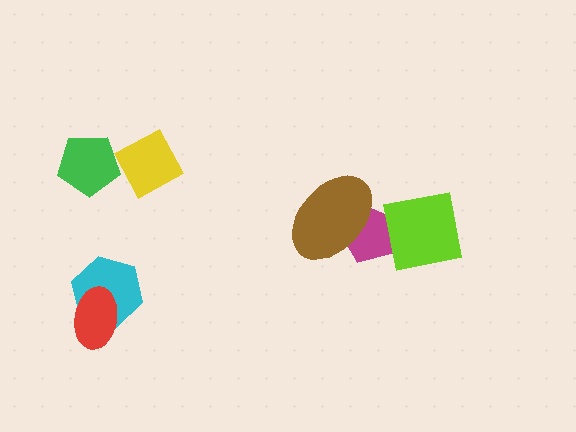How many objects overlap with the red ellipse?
1 object overlaps with the red ellipse.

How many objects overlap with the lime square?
1 object overlaps with the lime square.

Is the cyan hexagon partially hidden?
Yes, it is partially covered by another shape.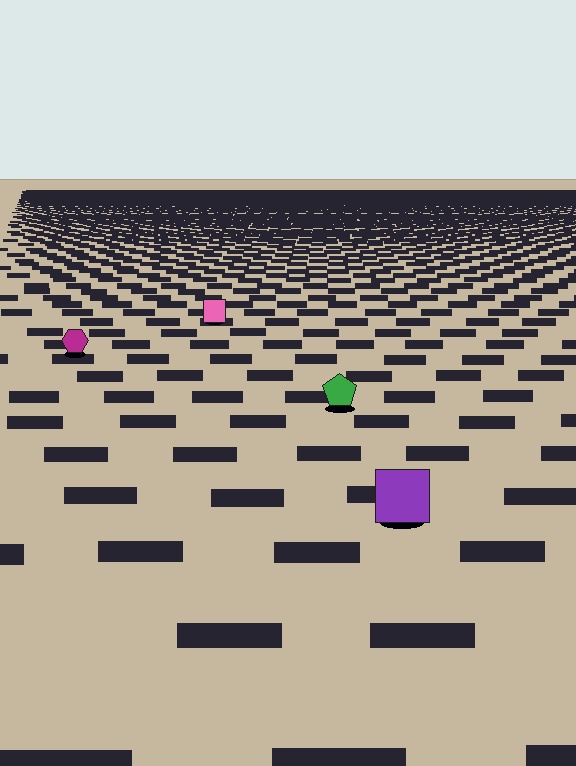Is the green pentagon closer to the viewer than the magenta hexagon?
Yes. The green pentagon is closer — you can tell from the texture gradient: the ground texture is coarser near it.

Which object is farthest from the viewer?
The pink square is farthest from the viewer. It appears smaller and the ground texture around it is denser.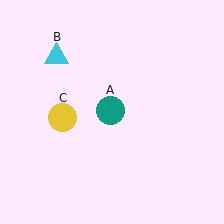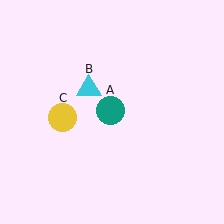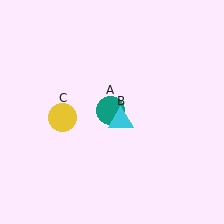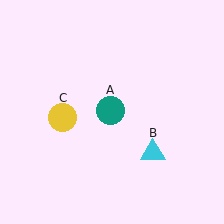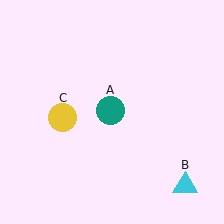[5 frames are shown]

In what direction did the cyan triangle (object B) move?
The cyan triangle (object B) moved down and to the right.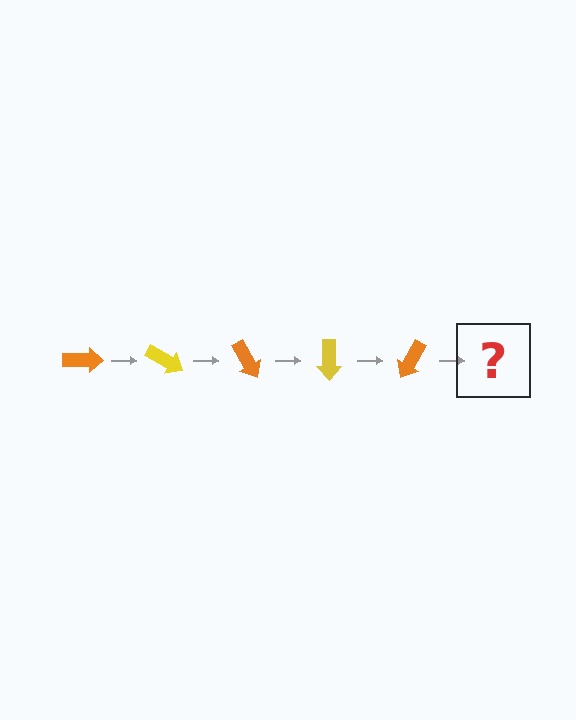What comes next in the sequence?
The next element should be a yellow arrow, rotated 150 degrees from the start.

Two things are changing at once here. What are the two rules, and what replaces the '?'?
The two rules are that it rotates 30 degrees each step and the color cycles through orange and yellow. The '?' should be a yellow arrow, rotated 150 degrees from the start.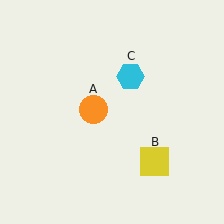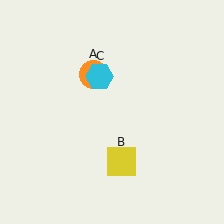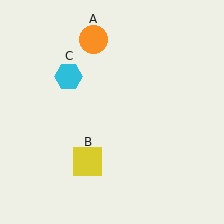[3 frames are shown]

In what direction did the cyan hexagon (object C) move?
The cyan hexagon (object C) moved left.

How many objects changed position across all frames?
3 objects changed position: orange circle (object A), yellow square (object B), cyan hexagon (object C).